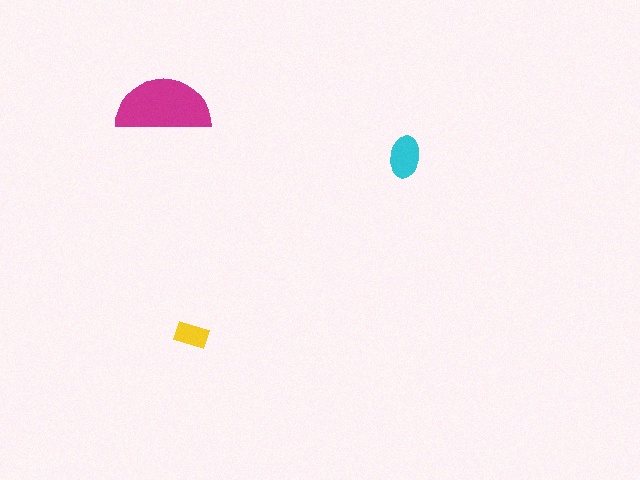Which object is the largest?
The magenta semicircle.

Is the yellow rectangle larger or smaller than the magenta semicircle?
Smaller.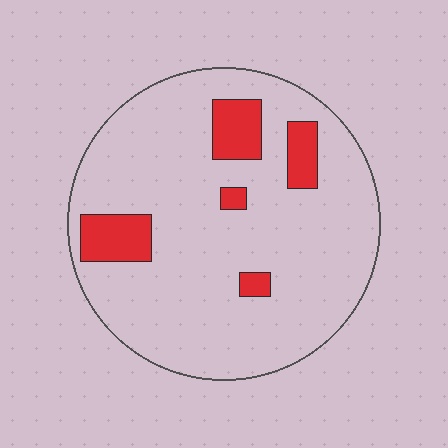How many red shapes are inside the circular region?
5.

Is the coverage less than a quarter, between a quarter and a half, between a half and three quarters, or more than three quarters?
Less than a quarter.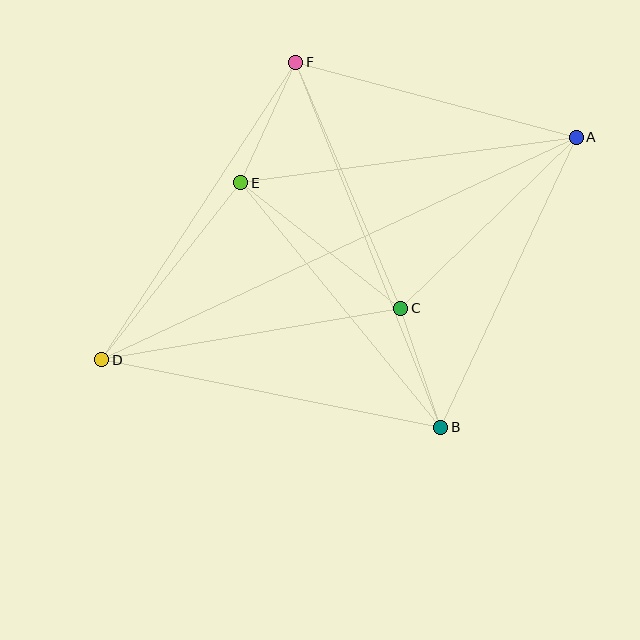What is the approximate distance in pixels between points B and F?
The distance between B and F is approximately 393 pixels.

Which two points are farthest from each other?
Points A and D are farthest from each other.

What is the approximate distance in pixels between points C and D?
The distance between C and D is approximately 303 pixels.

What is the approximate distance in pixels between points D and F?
The distance between D and F is approximately 355 pixels.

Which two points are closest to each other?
Points B and C are closest to each other.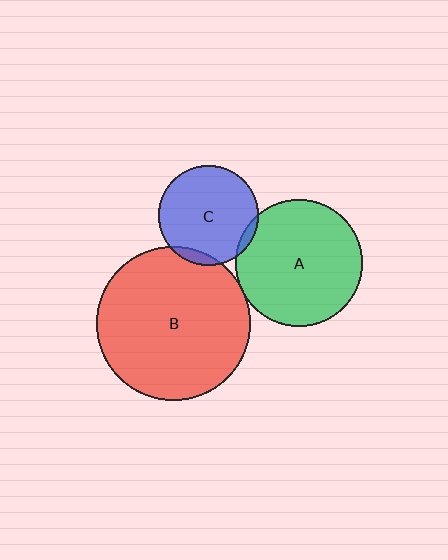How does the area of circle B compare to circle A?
Approximately 1.5 times.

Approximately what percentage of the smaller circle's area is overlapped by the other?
Approximately 5%.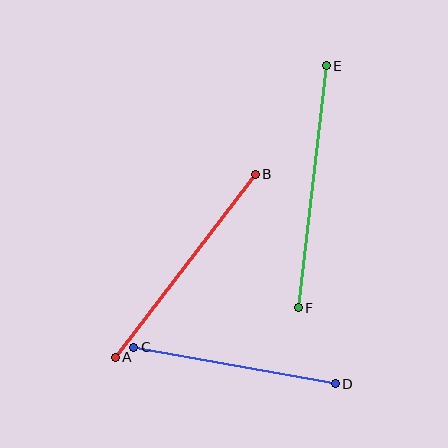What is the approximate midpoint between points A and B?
The midpoint is at approximately (185, 266) pixels.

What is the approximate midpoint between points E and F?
The midpoint is at approximately (312, 187) pixels.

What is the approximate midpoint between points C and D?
The midpoint is at approximately (235, 366) pixels.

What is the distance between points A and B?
The distance is approximately 231 pixels.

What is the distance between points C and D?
The distance is approximately 205 pixels.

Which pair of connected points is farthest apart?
Points E and F are farthest apart.